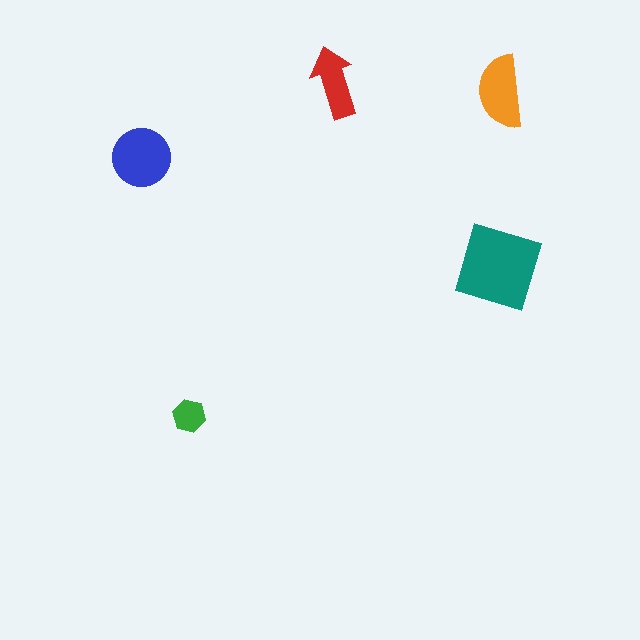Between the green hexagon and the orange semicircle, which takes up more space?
The orange semicircle.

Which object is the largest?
The teal diamond.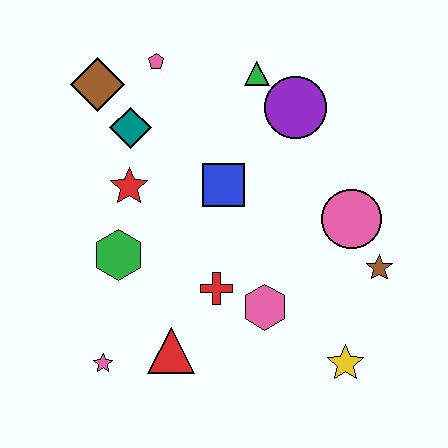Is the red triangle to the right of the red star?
Yes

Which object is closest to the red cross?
The pink hexagon is closest to the red cross.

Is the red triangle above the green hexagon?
No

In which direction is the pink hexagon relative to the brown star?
The pink hexagon is to the left of the brown star.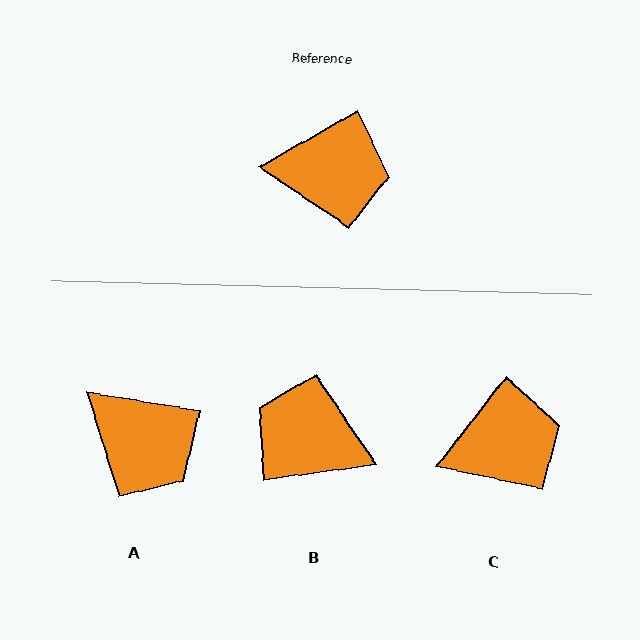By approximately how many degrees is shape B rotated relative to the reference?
Approximately 158 degrees counter-clockwise.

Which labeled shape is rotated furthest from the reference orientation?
B, about 158 degrees away.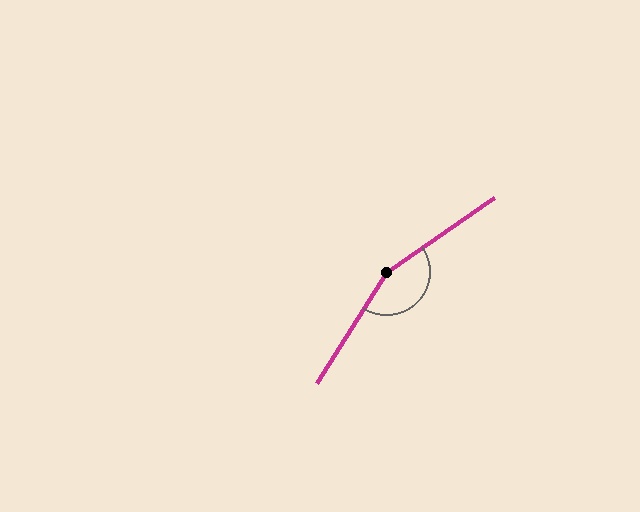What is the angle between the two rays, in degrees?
Approximately 157 degrees.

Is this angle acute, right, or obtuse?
It is obtuse.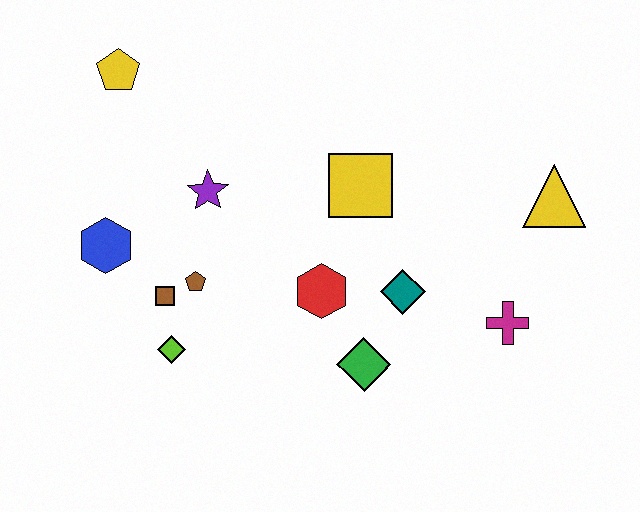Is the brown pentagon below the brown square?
No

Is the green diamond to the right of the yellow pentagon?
Yes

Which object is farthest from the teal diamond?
The yellow pentagon is farthest from the teal diamond.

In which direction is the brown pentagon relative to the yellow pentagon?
The brown pentagon is below the yellow pentagon.